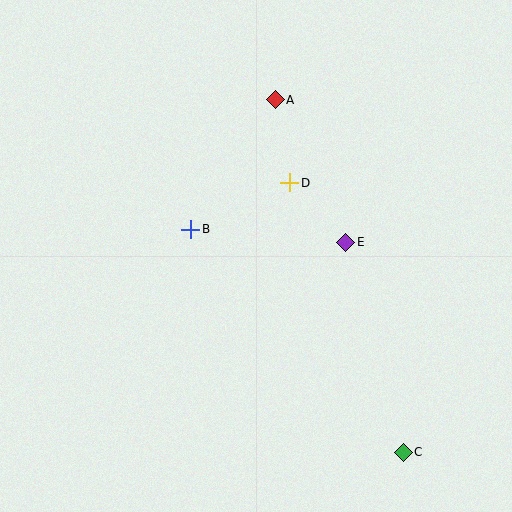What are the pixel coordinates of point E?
Point E is at (346, 242).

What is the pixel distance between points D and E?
The distance between D and E is 82 pixels.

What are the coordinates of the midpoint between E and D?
The midpoint between E and D is at (318, 212).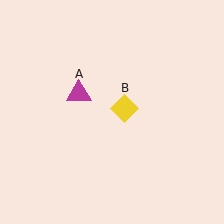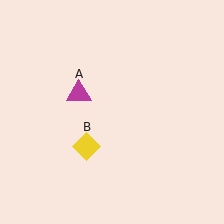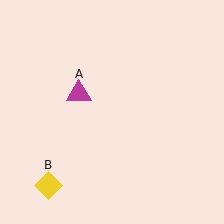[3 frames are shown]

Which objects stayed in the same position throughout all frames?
Magenta triangle (object A) remained stationary.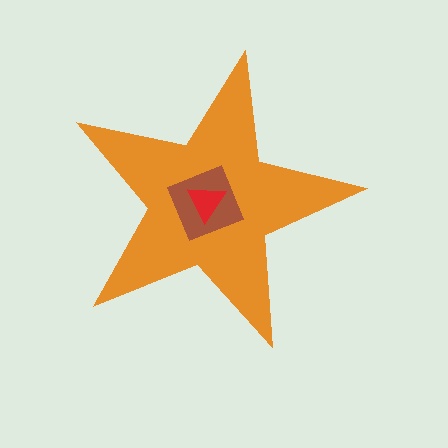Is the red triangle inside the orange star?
Yes.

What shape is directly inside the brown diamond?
The red triangle.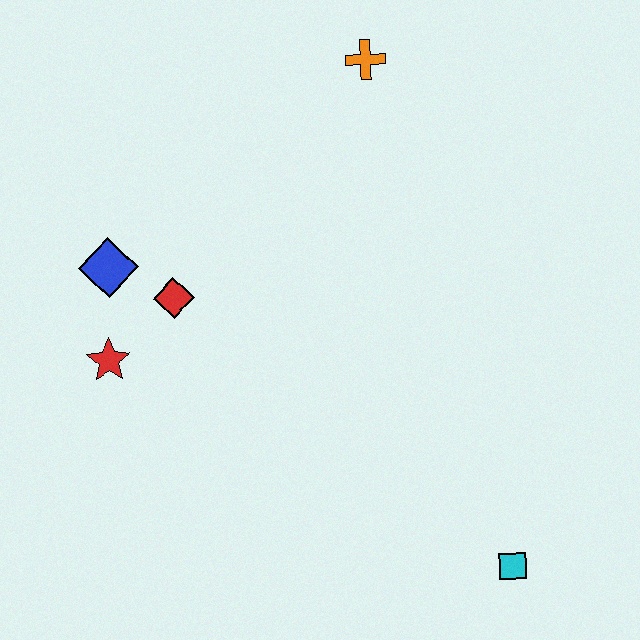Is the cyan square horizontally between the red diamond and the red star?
No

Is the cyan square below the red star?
Yes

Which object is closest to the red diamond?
The blue diamond is closest to the red diamond.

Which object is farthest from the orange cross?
The cyan square is farthest from the orange cross.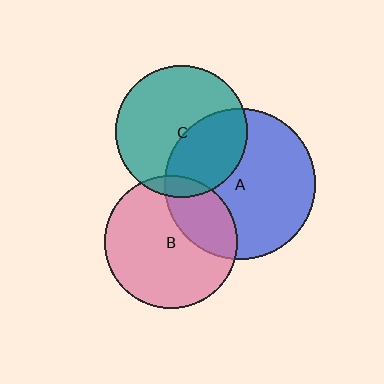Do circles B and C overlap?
Yes.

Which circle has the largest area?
Circle A (blue).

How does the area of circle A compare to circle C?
Approximately 1.3 times.